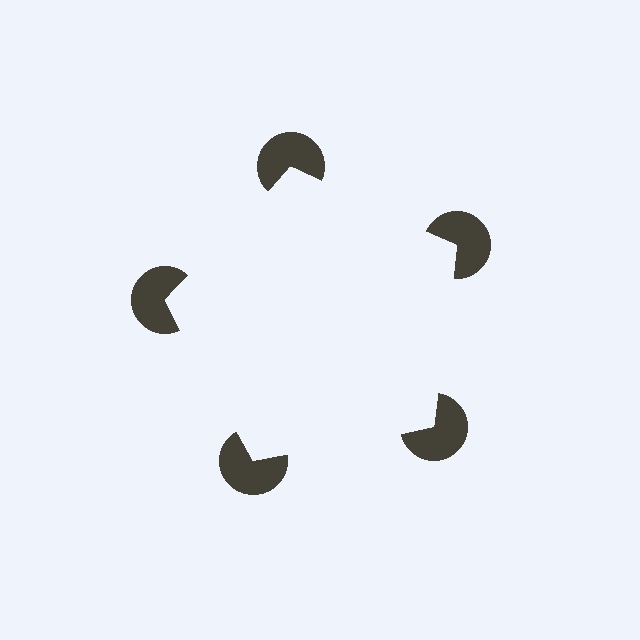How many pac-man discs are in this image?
There are 5 — one at each vertex of the illusory pentagon.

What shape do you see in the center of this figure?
An illusory pentagon — its edges are inferred from the aligned wedge cuts in the pac-man discs, not physically drawn.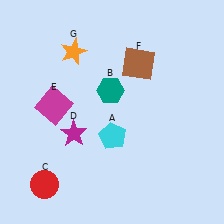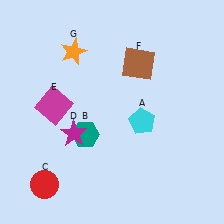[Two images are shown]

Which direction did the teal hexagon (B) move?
The teal hexagon (B) moved down.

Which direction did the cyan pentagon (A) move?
The cyan pentagon (A) moved right.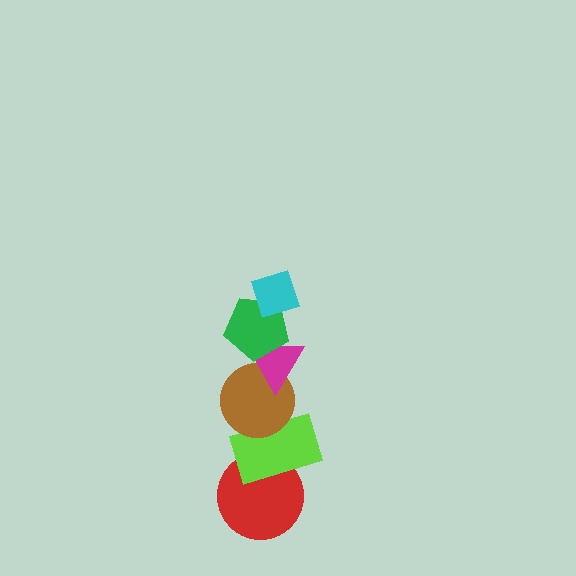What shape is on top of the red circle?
The lime rectangle is on top of the red circle.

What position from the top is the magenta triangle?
The magenta triangle is 3rd from the top.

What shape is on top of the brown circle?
The magenta triangle is on top of the brown circle.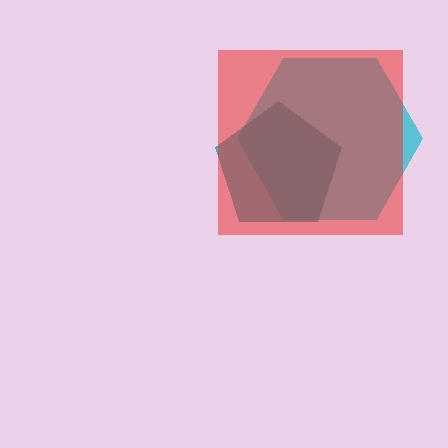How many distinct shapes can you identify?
There are 3 distinct shapes: a cyan hexagon, a teal pentagon, a red square.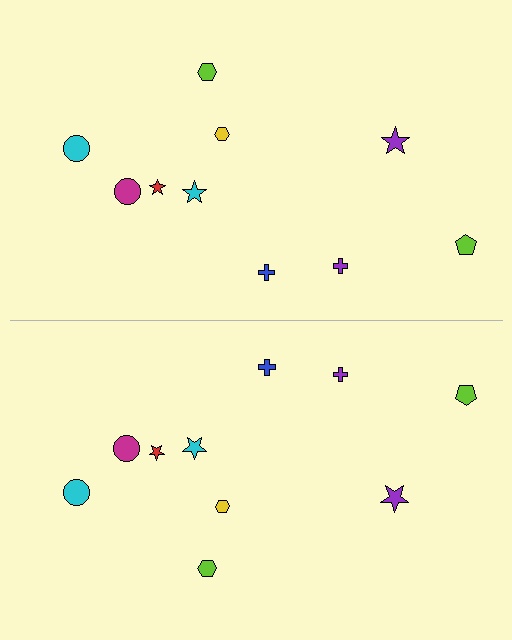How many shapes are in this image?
There are 20 shapes in this image.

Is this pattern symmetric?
Yes, this pattern has bilateral (reflection) symmetry.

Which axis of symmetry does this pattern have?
The pattern has a horizontal axis of symmetry running through the center of the image.